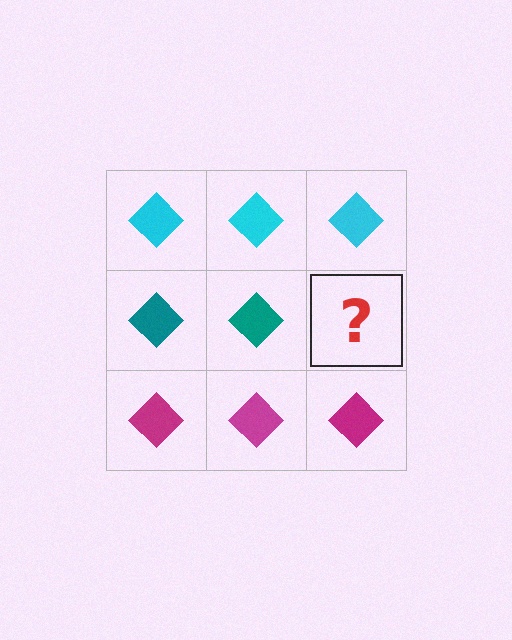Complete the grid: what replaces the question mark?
The question mark should be replaced with a teal diamond.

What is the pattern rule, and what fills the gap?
The rule is that each row has a consistent color. The gap should be filled with a teal diamond.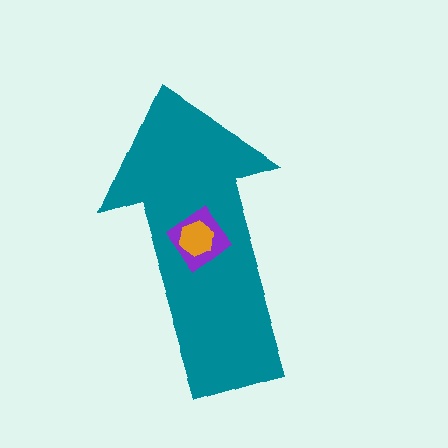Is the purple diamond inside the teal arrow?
Yes.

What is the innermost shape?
The orange hexagon.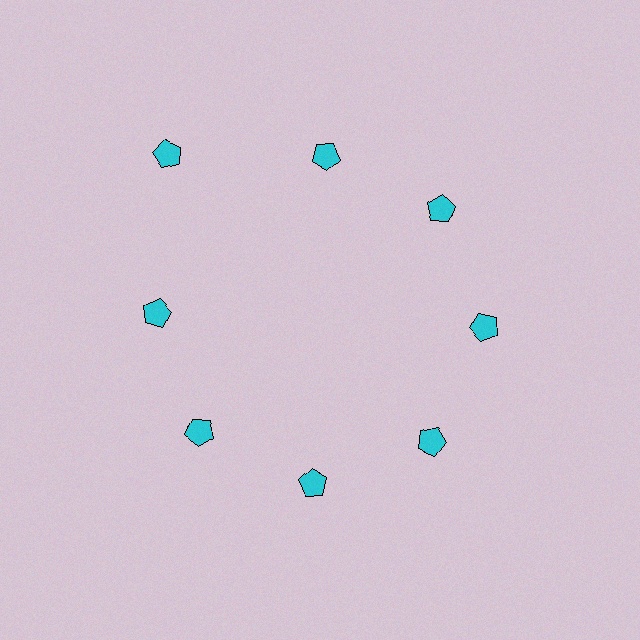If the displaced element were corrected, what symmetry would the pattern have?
It would have 8-fold rotational symmetry — the pattern would map onto itself every 45 degrees.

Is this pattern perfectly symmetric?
No. The 8 cyan pentagons are arranged in a ring, but one element near the 10 o'clock position is pushed outward from the center, breaking the 8-fold rotational symmetry.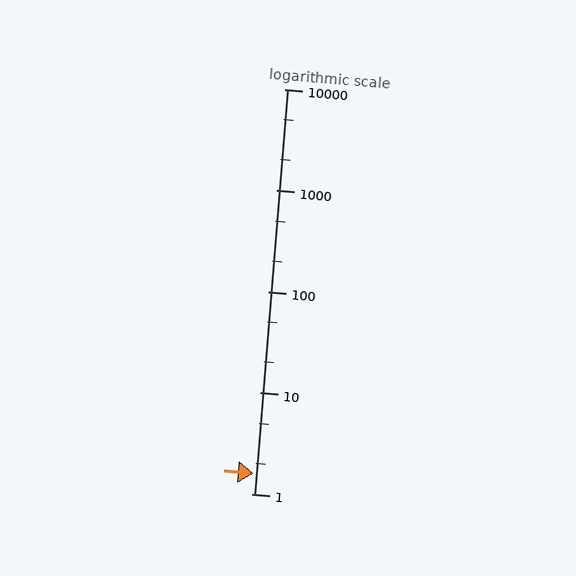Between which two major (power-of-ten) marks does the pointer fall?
The pointer is between 1 and 10.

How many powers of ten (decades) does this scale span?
The scale spans 4 decades, from 1 to 10000.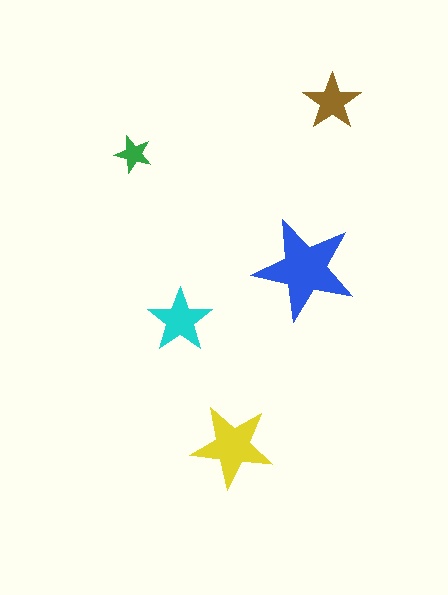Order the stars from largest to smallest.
the blue one, the yellow one, the cyan one, the brown one, the green one.